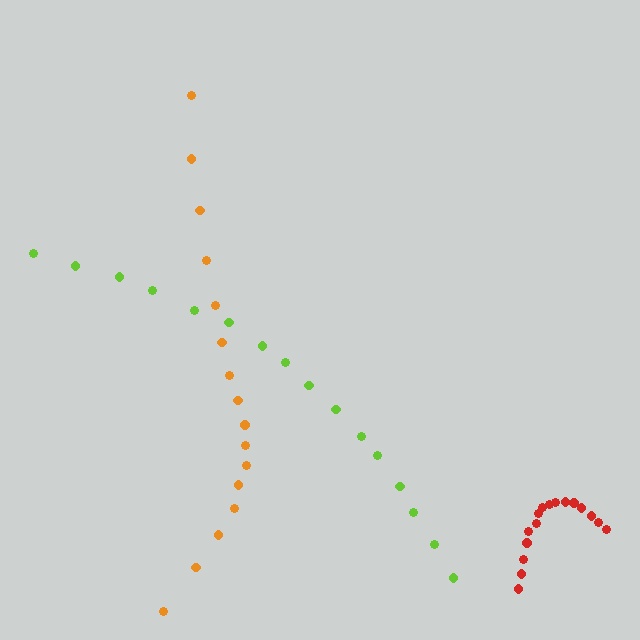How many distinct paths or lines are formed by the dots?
There are 3 distinct paths.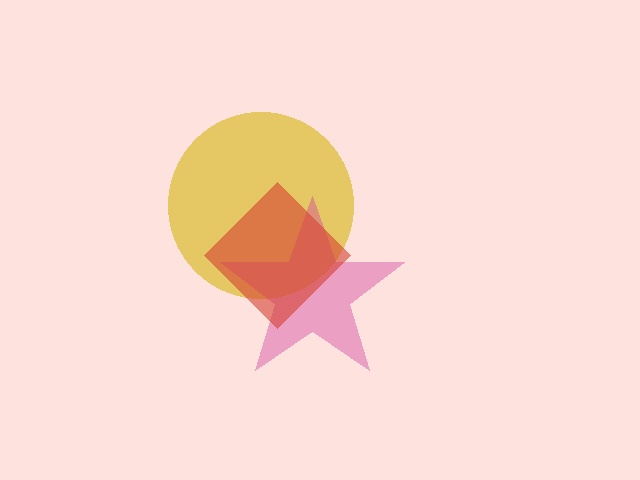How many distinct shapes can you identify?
There are 3 distinct shapes: a yellow circle, a magenta star, a red diamond.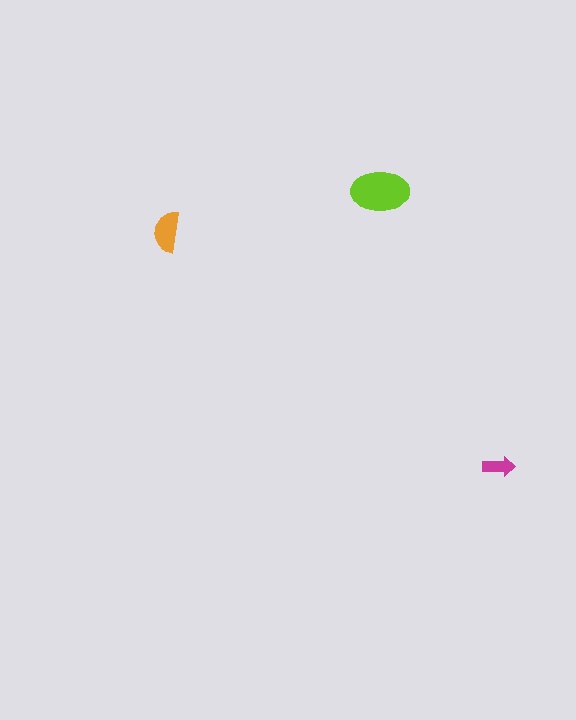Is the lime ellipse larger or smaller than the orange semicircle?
Larger.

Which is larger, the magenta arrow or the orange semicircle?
The orange semicircle.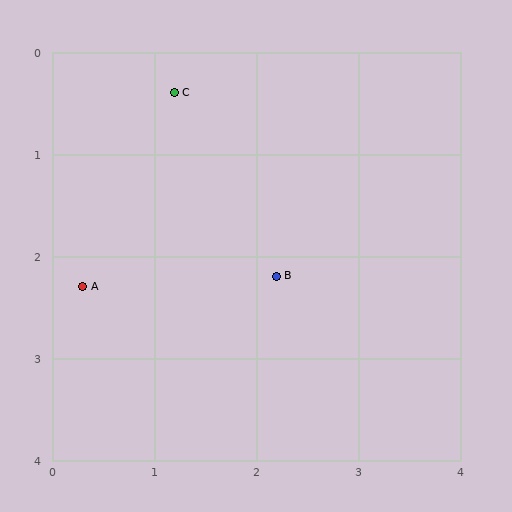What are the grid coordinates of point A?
Point A is at approximately (0.3, 2.3).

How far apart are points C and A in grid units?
Points C and A are about 2.1 grid units apart.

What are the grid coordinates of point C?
Point C is at approximately (1.2, 0.4).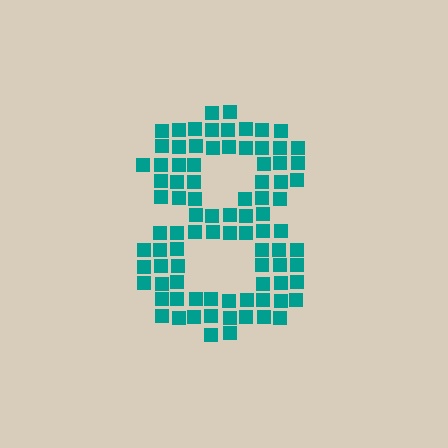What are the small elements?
The small elements are squares.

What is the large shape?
The large shape is the digit 8.